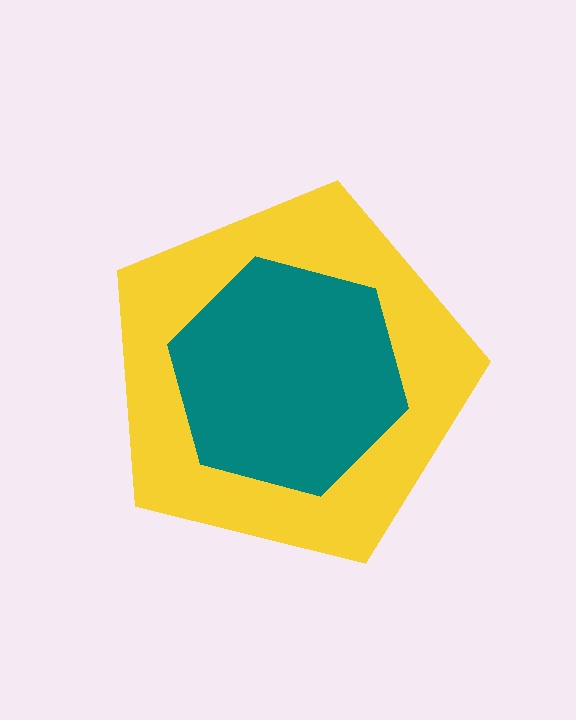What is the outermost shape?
The yellow pentagon.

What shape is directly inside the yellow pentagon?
The teal hexagon.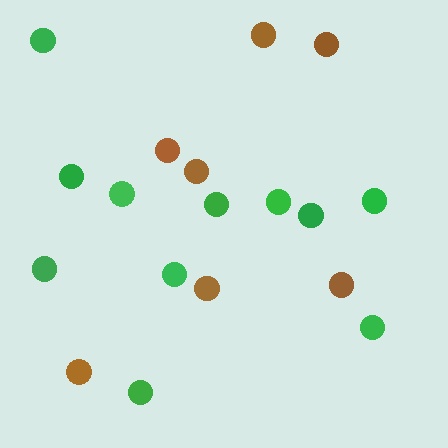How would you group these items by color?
There are 2 groups: one group of brown circles (7) and one group of green circles (11).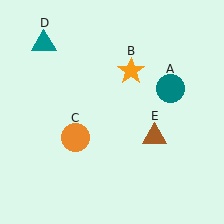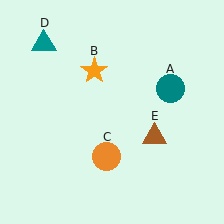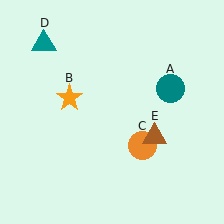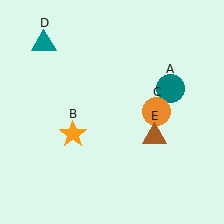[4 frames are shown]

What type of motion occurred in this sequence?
The orange star (object B), orange circle (object C) rotated counterclockwise around the center of the scene.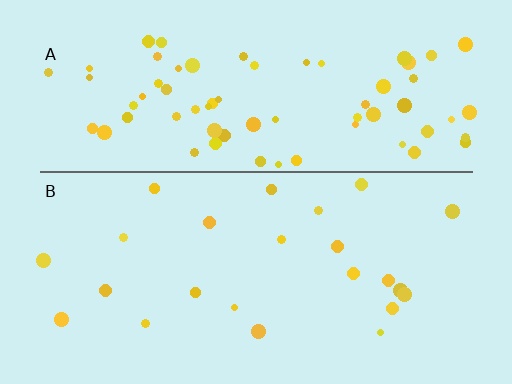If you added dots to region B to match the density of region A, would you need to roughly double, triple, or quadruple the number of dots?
Approximately triple.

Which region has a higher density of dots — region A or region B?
A (the top).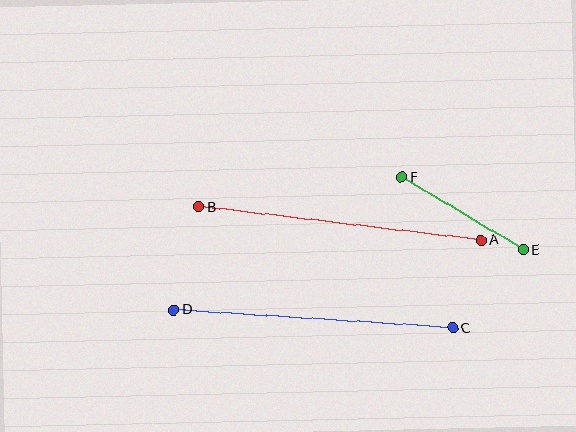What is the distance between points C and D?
The distance is approximately 279 pixels.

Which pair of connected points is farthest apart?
Points A and B are farthest apart.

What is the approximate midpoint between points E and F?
The midpoint is at approximately (463, 213) pixels.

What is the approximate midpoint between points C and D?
The midpoint is at approximately (313, 319) pixels.